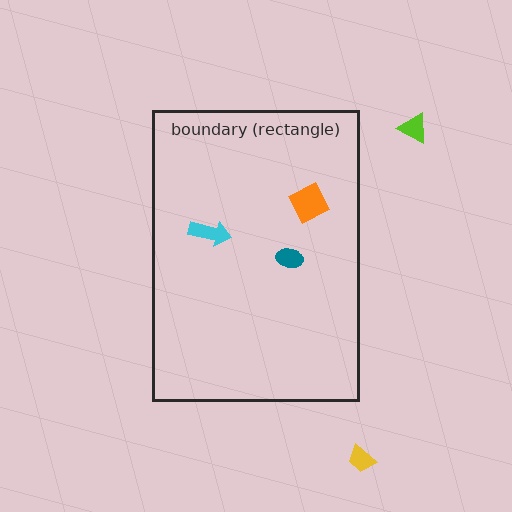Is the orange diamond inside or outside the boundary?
Inside.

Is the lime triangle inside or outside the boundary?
Outside.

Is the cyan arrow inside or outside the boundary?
Inside.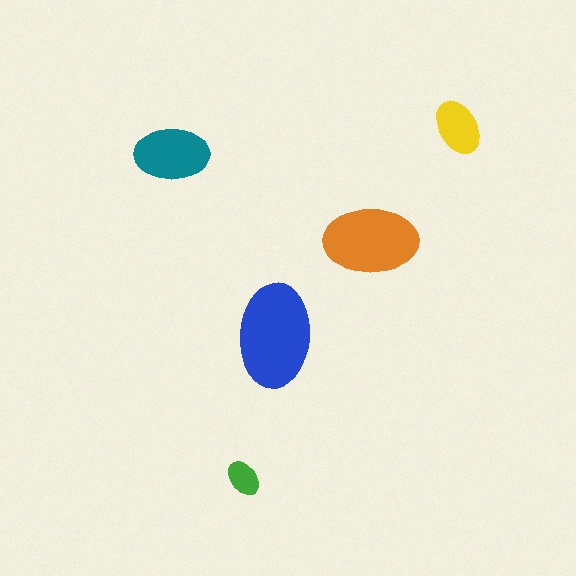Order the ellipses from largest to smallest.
the blue one, the orange one, the teal one, the yellow one, the green one.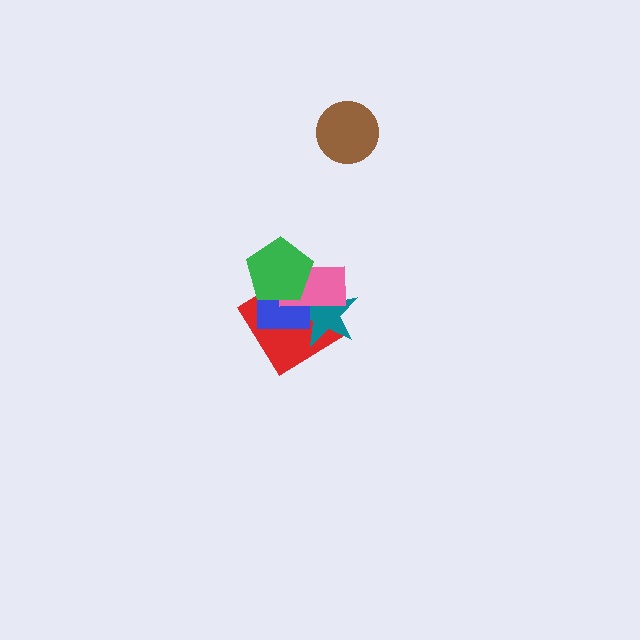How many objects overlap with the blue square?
4 objects overlap with the blue square.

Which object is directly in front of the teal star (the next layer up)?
The blue square is directly in front of the teal star.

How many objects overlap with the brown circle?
0 objects overlap with the brown circle.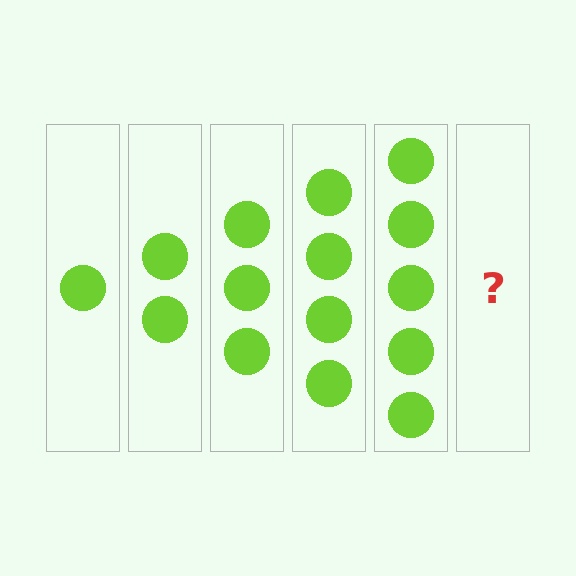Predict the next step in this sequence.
The next step is 6 circles.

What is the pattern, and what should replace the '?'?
The pattern is that each step adds one more circle. The '?' should be 6 circles.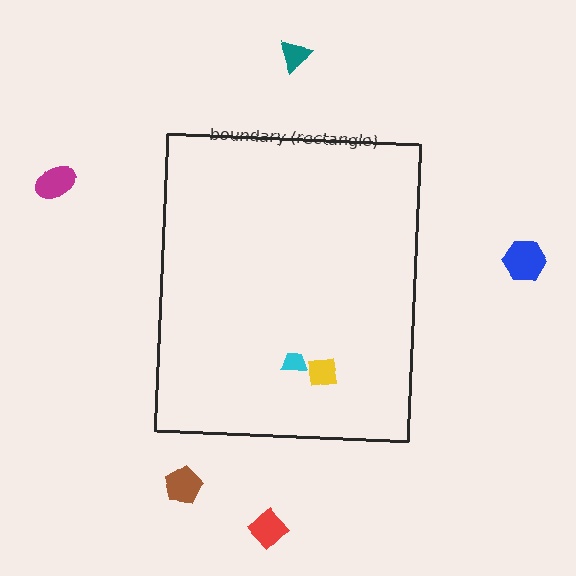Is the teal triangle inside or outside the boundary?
Outside.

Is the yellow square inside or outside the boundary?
Inside.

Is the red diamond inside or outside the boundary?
Outside.